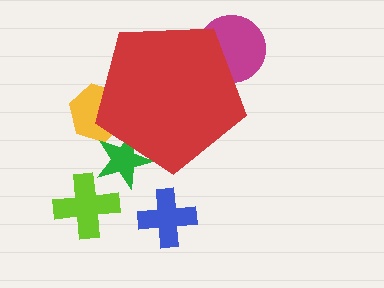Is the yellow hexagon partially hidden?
Yes, the yellow hexagon is partially hidden behind the red pentagon.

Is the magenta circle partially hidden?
Yes, the magenta circle is partially hidden behind the red pentagon.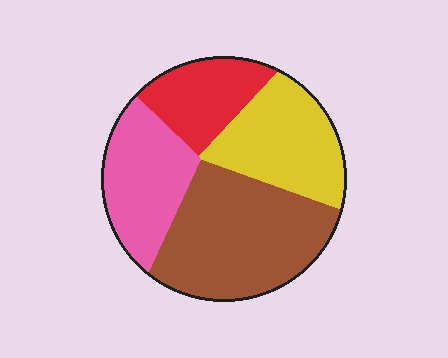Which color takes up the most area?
Brown, at roughly 35%.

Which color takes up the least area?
Red, at roughly 15%.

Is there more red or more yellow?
Yellow.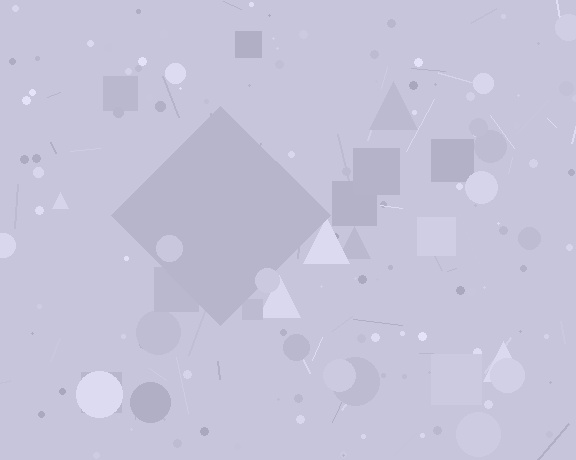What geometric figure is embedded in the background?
A diamond is embedded in the background.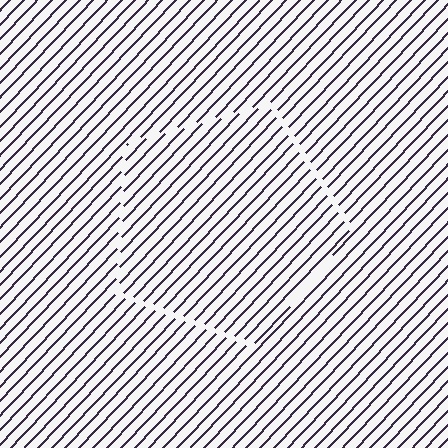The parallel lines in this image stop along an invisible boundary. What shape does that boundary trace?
An illusory pentagon. The interior of the shape contains the same grating, shifted by half a period — the contour is defined by the phase discontinuity where line-ends from the inner and outer gratings abut.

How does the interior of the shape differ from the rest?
The interior of the shape contains the same grating, shifted by half a period — the contour is defined by the phase discontinuity where line-ends from the inner and outer gratings abut.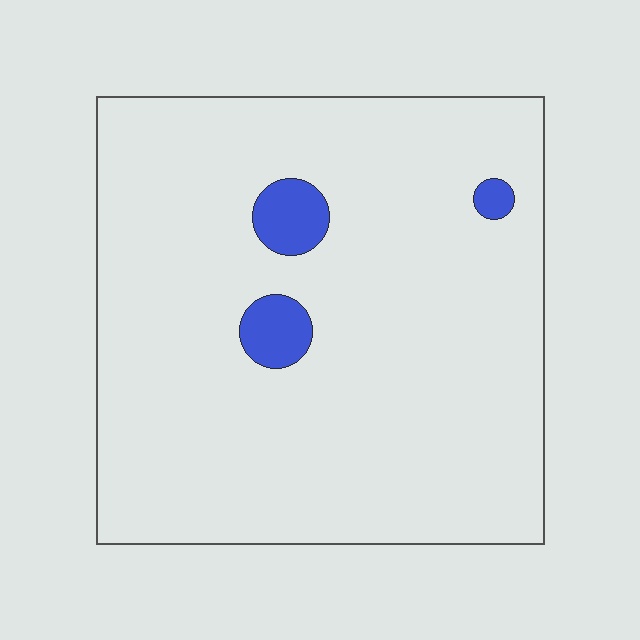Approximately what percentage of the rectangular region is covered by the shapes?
Approximately 5%.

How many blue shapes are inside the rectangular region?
3.